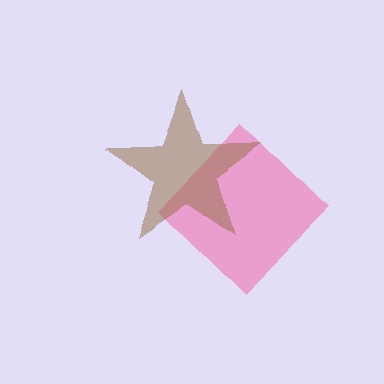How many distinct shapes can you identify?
There are 2 distinct shapes: a pink diamond, a brown star.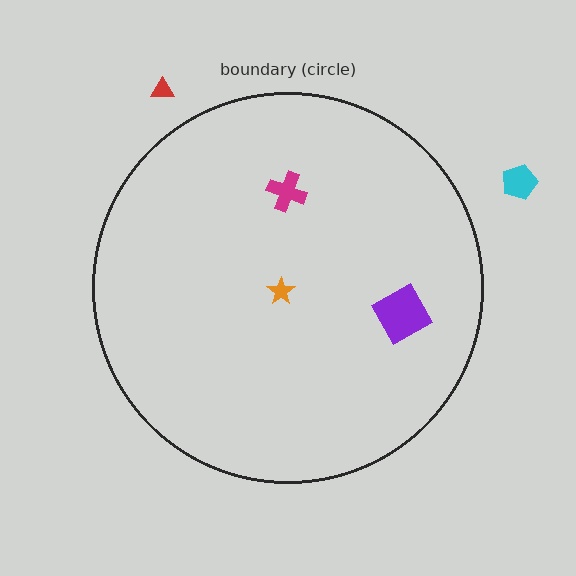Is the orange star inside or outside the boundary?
Inside.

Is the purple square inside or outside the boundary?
Inside.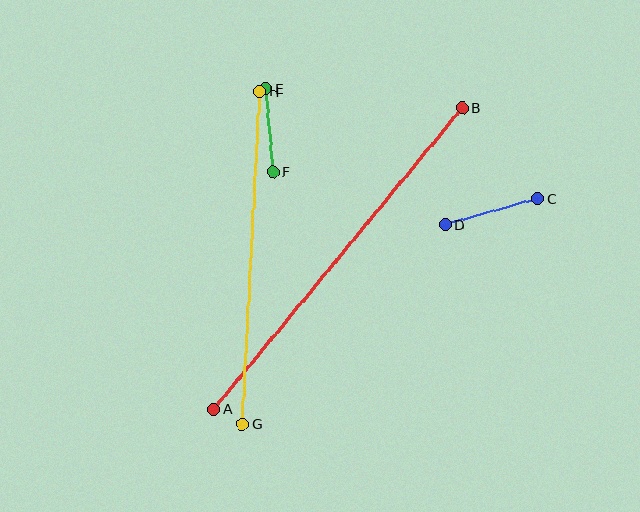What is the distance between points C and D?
The distance is approximately 96 pixels.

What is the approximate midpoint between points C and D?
The midpoint is at approximately (491, 212) pixels.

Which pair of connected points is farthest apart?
Points A and B are farthest apart.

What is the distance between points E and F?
The distance is approximately 84 pixels.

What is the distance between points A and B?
The distance is approximately 390 pixels.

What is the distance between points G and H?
The distance is approximately 333 pixels.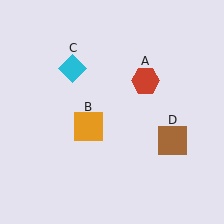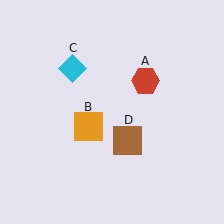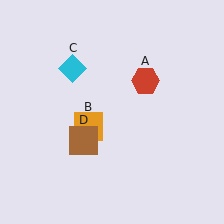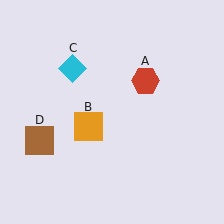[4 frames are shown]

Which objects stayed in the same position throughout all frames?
Red hexagon (object A) and orange square (object B) and cyan diamond (object C) remained stationary.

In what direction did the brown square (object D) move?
The brown square (object D) moved left.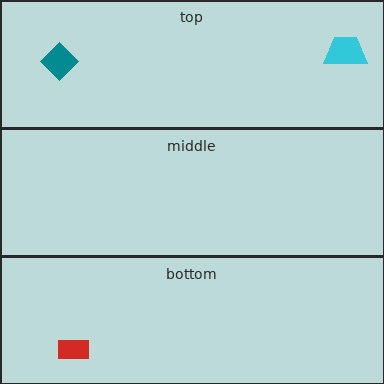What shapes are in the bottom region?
The red rectangle.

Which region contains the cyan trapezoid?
The top region.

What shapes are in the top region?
The teal diamond, the cyan trapezoid.